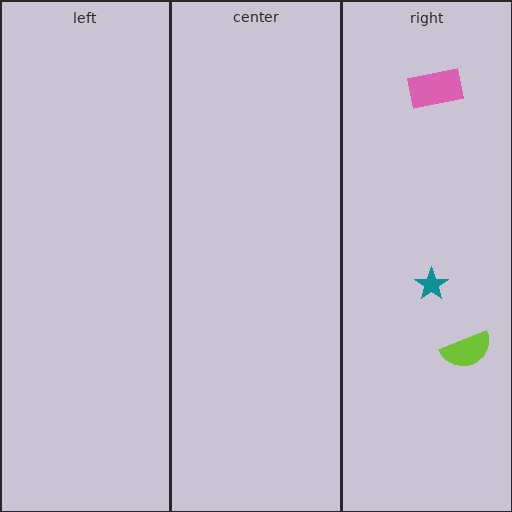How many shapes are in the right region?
3.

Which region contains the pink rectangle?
The right region.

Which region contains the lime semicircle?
The right region.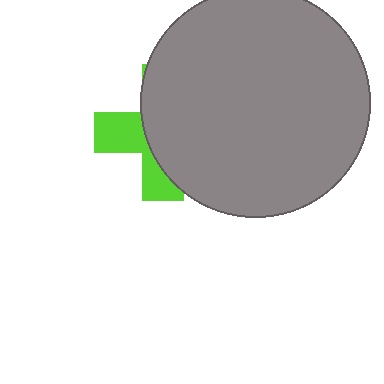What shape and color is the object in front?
The object in front is a gray circle.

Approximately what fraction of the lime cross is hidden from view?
Roughly 64% of the lime cross is hidden behind the gray circle.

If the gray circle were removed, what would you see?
You would see the complete lime cross.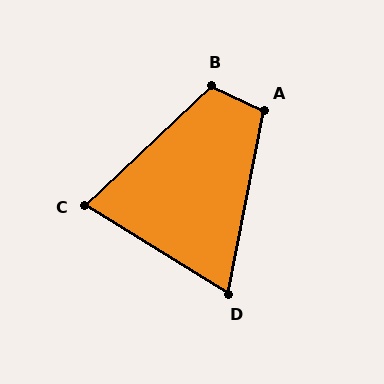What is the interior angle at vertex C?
Approximately 75 degrees (acute).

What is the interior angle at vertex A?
Approximately 105 degrees (obtuse).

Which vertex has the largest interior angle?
B, at approximately 111 degrees.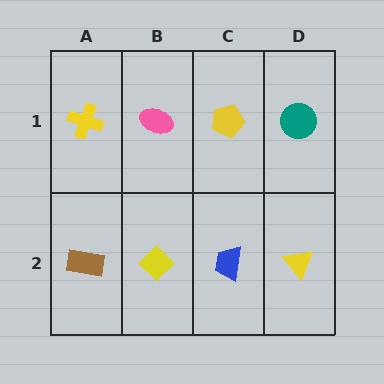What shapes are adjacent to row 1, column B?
A yellow diamond (row 2, column B), a yellow cross (row 1, column A), a yellow pentagon (row 1, column C).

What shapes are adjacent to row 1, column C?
A blue trapezoid (row 2, column C), a pink ellipse (row 1, column B), a teal circle (row 1, column D).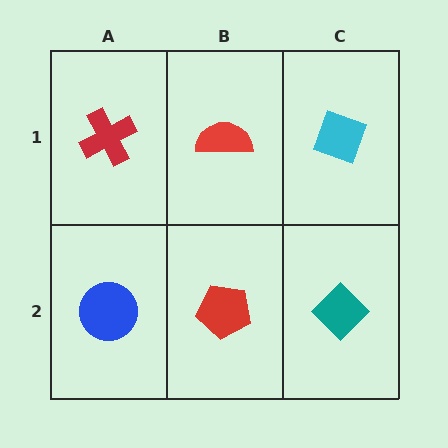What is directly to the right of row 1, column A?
A red semicircle.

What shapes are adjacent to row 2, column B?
A red semicircle (row 1, column B), a blue circle (row 2, column A), a teal diamond (row 2, column C).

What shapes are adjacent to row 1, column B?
A red pentagon (row 2, column B), a red cross (row 1, column A), a cyan diamond (row 1, column C).